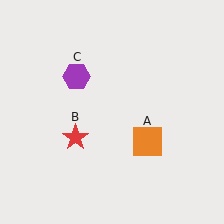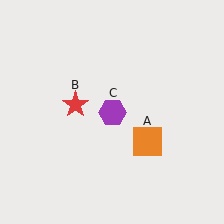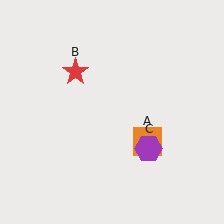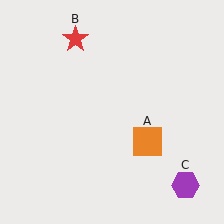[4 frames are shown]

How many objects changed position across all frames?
2 objects changed position: red star (object B), purple hexagon (object C).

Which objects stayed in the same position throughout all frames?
Orange square (object A) remained stationary.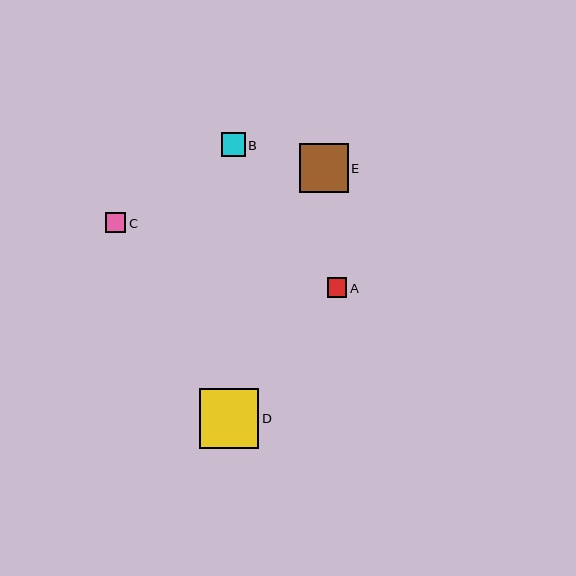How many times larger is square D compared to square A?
Square D is approximately 3.1 times the size of square A.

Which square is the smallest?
Square A is the smallest with a size of approximately 19 pixels.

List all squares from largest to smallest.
From largest to smallest: D, E, B, C, A.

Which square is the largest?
Square D is the largest with a size of approximately 60 pixels.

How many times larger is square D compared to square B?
Square D is approximately 2.5 times the size of square B.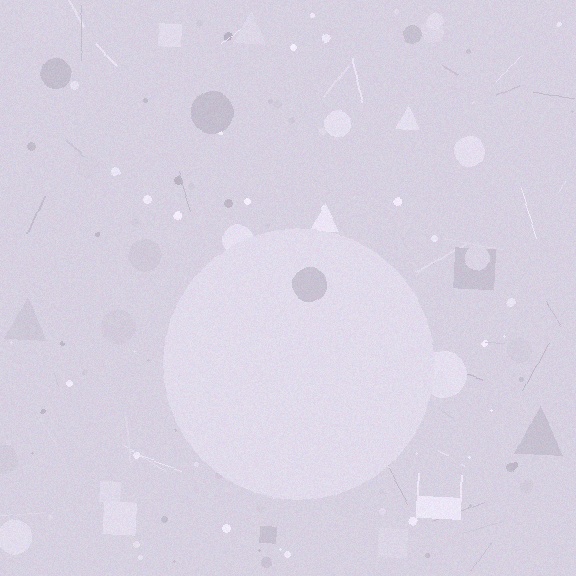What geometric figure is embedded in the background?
A circle is embedded in the background.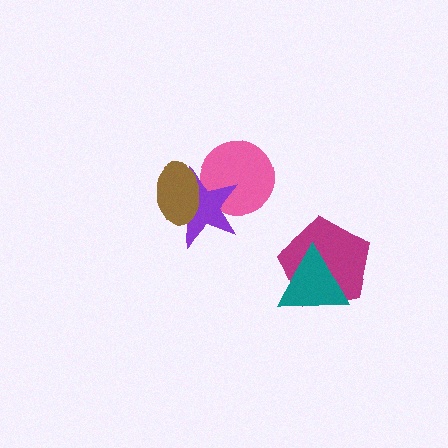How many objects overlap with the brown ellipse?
2 objects overlap with the brown ellipse.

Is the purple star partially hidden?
Yes, it is partially covered by another shape.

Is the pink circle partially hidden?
Yes, it is partially covered by another shape.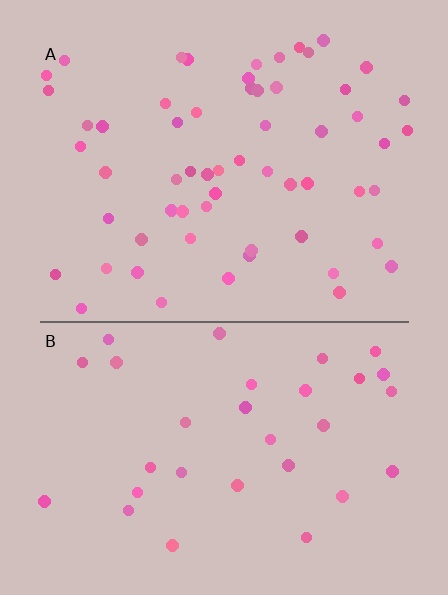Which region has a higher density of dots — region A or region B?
A (the top).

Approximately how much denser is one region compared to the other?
Approximately 1.9× — region A over region B.